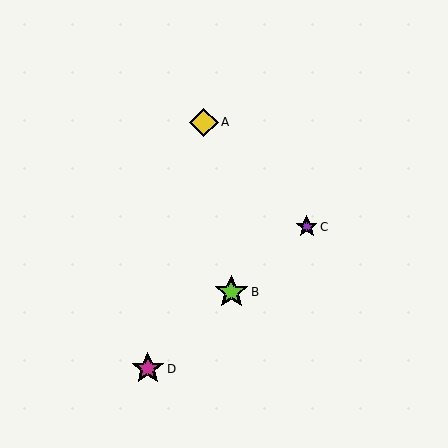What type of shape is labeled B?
Shape B is a lime star.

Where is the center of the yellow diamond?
The center of the yellow diamond is at (204, 122).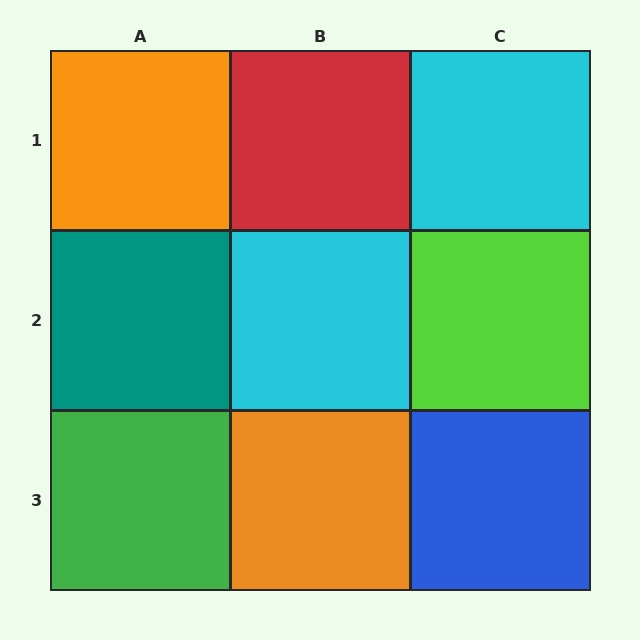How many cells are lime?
1 cell is lime.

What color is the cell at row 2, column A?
Teal.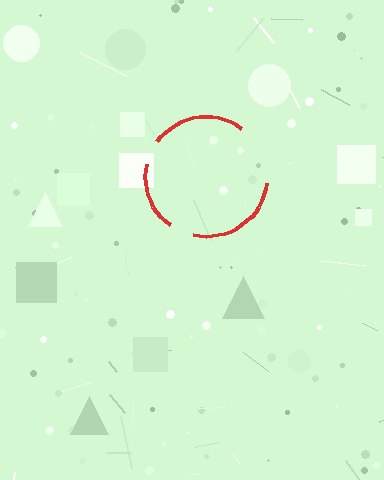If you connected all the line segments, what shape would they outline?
They would outline a circle.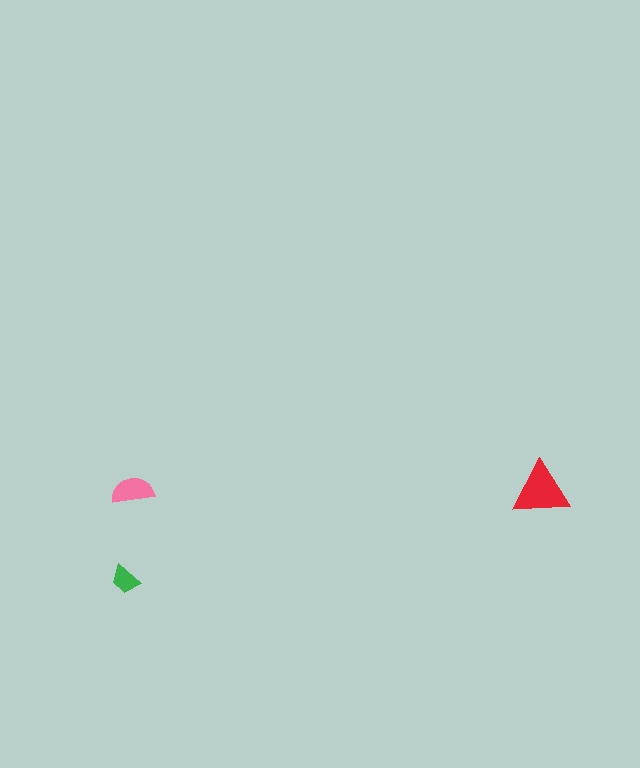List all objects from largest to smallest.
The red triangle, the pink semicircle, the green trapezoid.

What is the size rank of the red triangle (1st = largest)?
1st.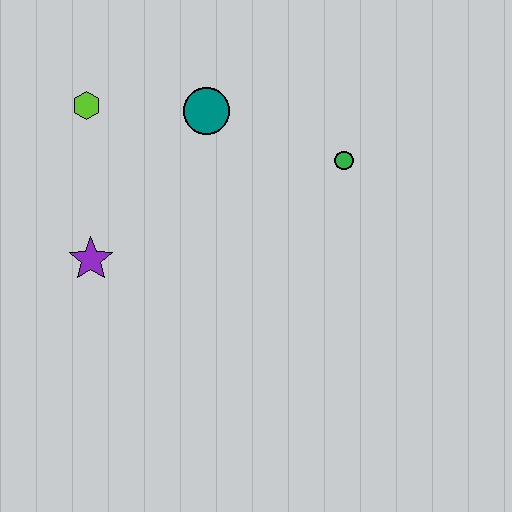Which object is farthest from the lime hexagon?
The green circle is farthest from the lime hexagon.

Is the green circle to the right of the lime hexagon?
Yes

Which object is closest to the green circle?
The teal circle is closest to the green circle.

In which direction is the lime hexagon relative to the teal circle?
The lime hexagon is to the left of the teal circle.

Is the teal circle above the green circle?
Yes